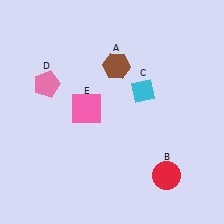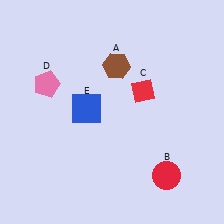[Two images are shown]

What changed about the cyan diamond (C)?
In Image 1, C is cyan. In Image 2, it changed to red.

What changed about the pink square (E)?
In Image 1, E is pink. In Image 2, it changed to blue.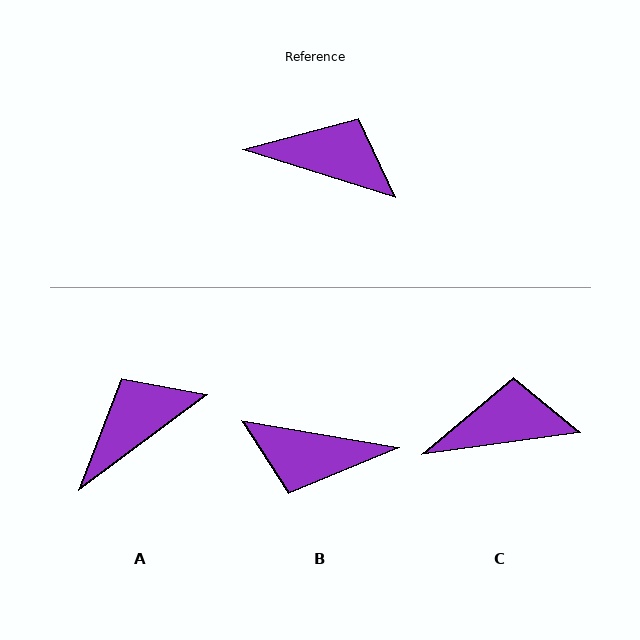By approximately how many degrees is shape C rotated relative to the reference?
Approximately 25 degrees counter-clockwise.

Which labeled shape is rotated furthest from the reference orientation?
B, about 172 degrees away.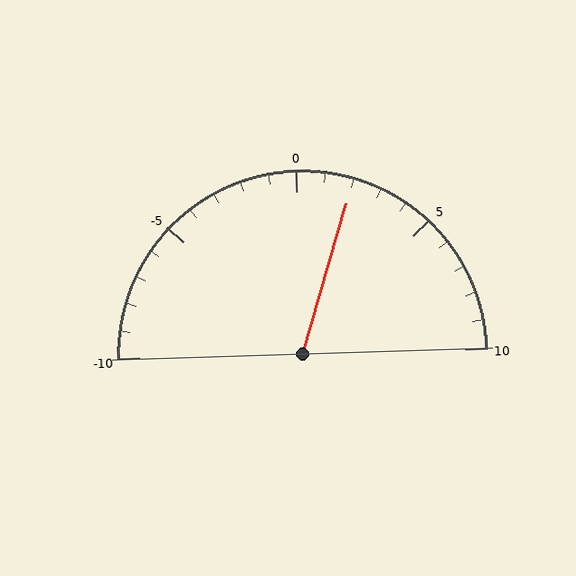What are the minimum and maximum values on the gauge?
The gauge ranges from -10 to 10.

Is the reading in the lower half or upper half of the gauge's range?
The reading is in the upper half of the range (-10 to 10).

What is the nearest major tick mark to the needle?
The nearest major tick mark is 0.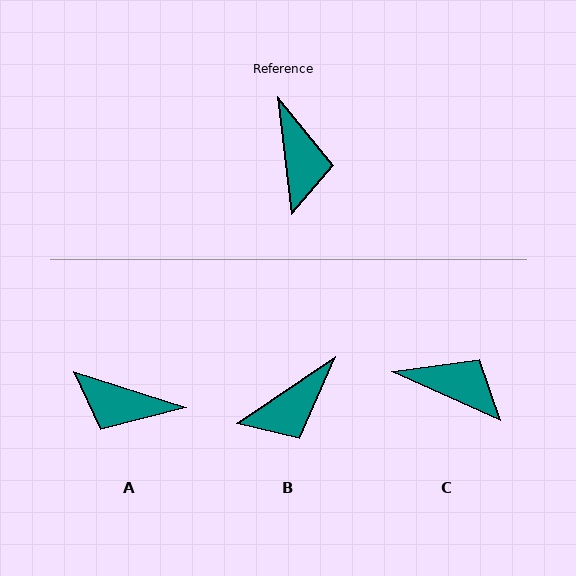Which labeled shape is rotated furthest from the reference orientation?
A, about 114 degrees away.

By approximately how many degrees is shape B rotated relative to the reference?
Approximately 63 degrees clockwise.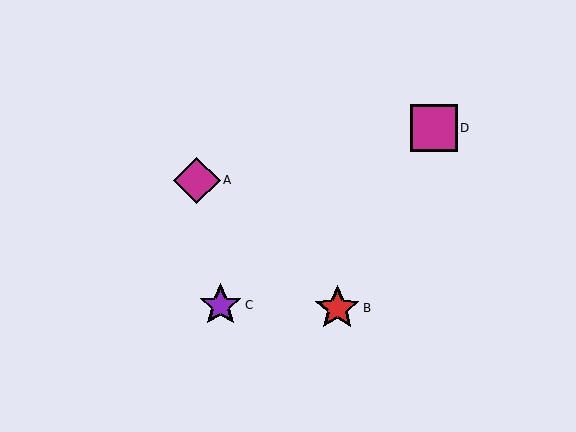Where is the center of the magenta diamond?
The center of the magenta diamond is at (197, 180).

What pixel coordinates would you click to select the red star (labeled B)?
Click at (337, 308) to select the red star B.